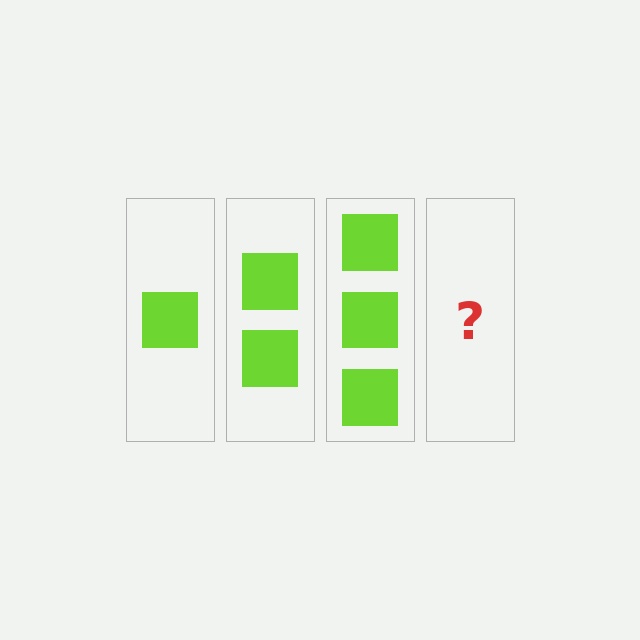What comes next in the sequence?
The next element should be 4 squares.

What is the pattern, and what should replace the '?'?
The pattern is that each step adds one more square. The '?' should be 4 squares.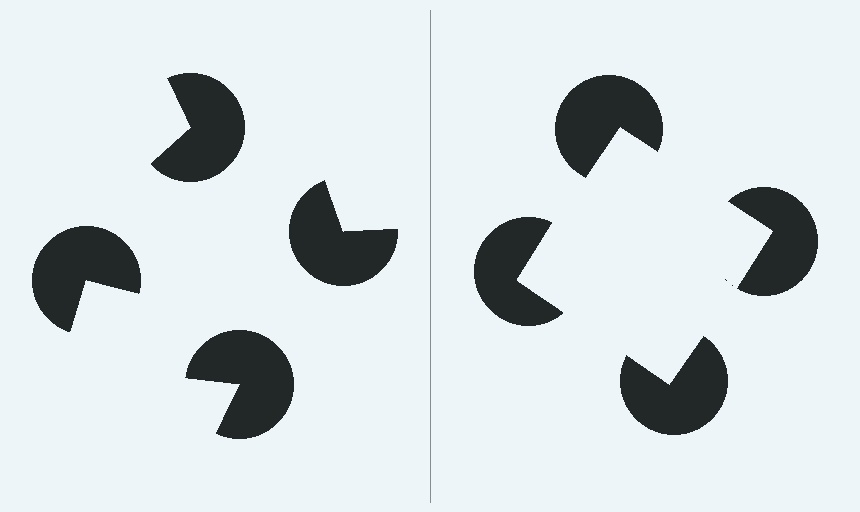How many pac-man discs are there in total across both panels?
8 — 4 on each side.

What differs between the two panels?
The pac-man discs are positioned identically on both sides; only the wedge orientations differ. On the right they align to a square; on the left they are misaligned.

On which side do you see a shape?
An illusory square appears on the right side. On the left side the wedge cuts are rotated, so no coherent shape forms.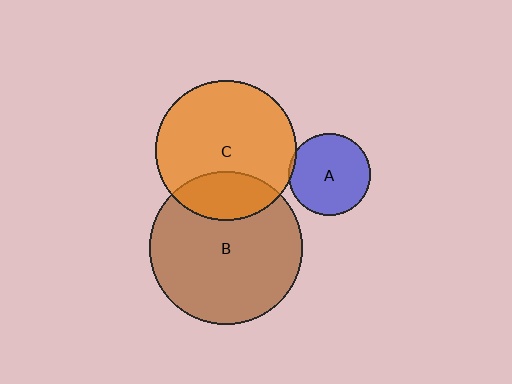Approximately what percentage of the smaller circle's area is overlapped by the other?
Approximately 25%.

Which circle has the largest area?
Circle B (brown).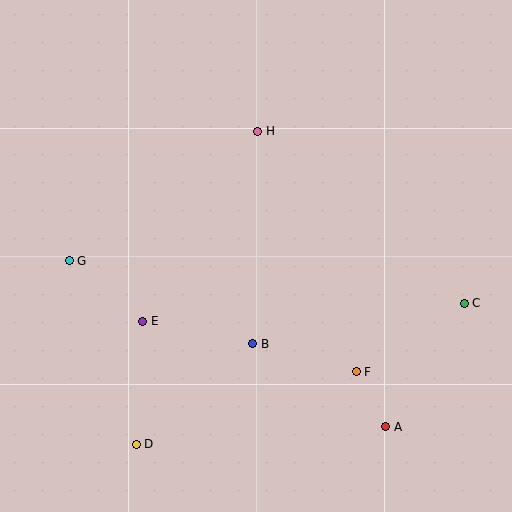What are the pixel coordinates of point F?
Point F is at (356, 372).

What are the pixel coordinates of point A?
Point A is at (386, 427).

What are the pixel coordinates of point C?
Point C is at (464, 303).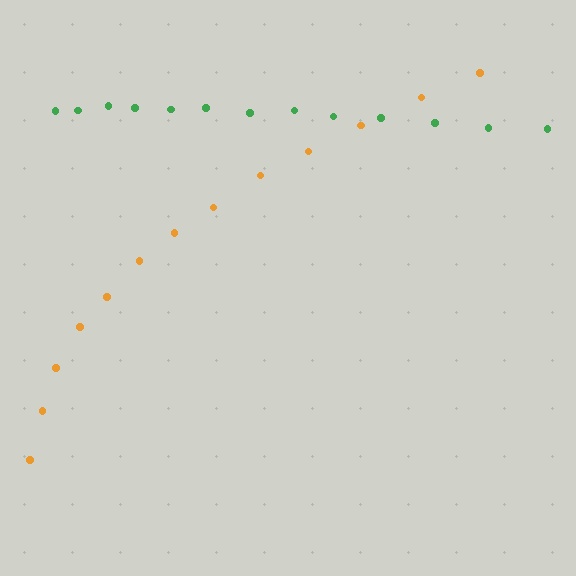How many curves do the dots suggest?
There are 2 distinct paths.